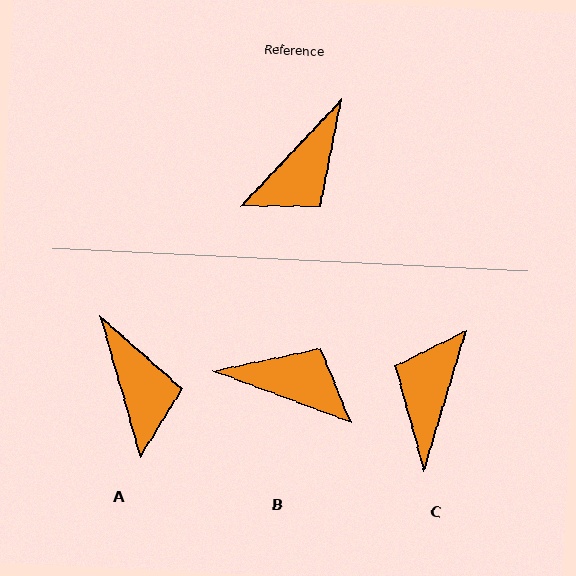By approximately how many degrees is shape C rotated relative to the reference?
Approximately 153 degrees clockwise.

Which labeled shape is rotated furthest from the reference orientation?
C, about 153 degrees away.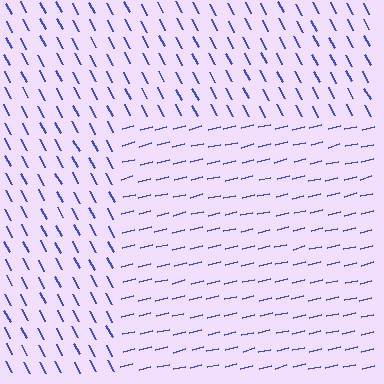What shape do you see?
I see a rectangle.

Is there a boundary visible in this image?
Yes, there is a texture boundary formed by a change in line orientation.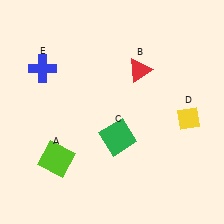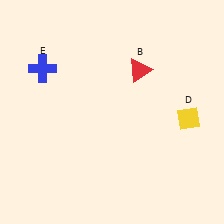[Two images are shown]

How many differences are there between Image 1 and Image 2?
There are 2 differences between the two images.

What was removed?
The lime square (A), the green square (C) were removed in Image 2.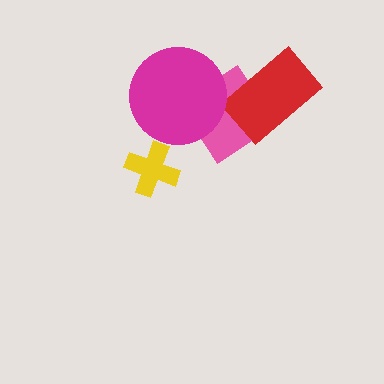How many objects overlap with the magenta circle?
1 object overlaps with the magenta circle.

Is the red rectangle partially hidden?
No, no other shape covers it.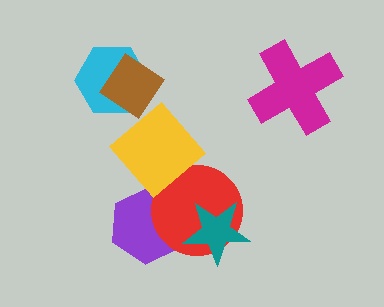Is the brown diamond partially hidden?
Yes, it is partially covered by another shape.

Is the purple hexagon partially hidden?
Yes, it is partially covered by another shape.